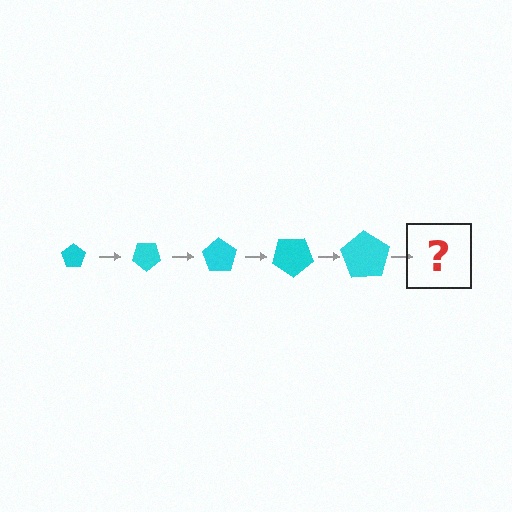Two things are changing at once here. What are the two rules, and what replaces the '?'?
The two rules are that the pentagon grows larger each step and it rotates 35 degrees each step. The '?' should be a pentagon, larger than the previous one and rotated 175 degrees from the start.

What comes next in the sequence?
The next element should be a pentagon, larger than the previous one and rotated 175 degrees from the start.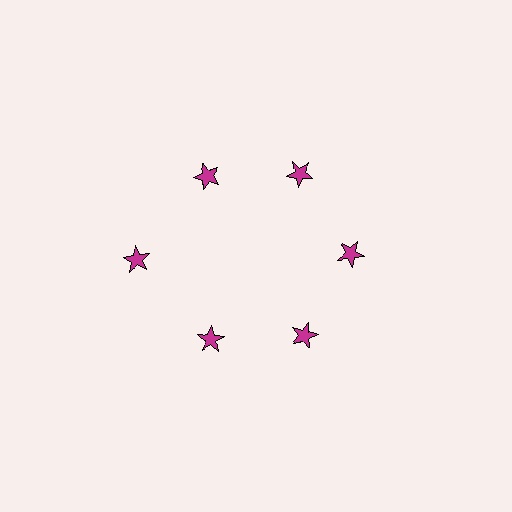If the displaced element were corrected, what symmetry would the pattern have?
It would have 6-fold rotational symmetry — the pattern would map onto itself every 60 degrees.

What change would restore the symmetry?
The symmetry would be restored by moving it inward, back onto the ring so that all 6 stars sit at equal angles and equal distance from the center.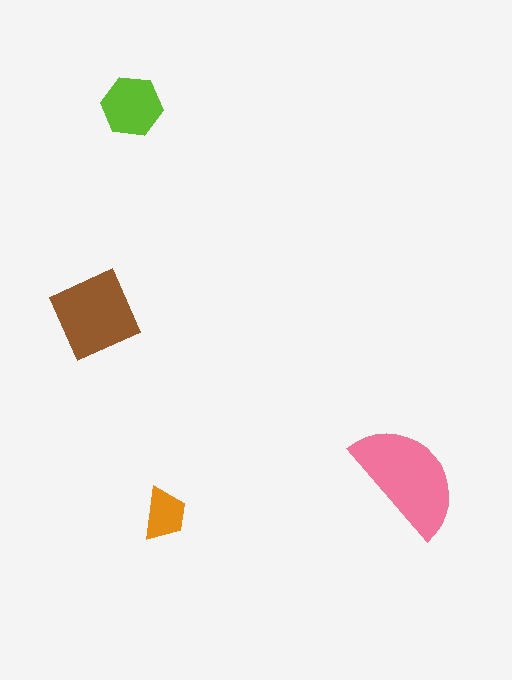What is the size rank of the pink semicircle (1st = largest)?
1st.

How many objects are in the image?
There are 4 objects in the image.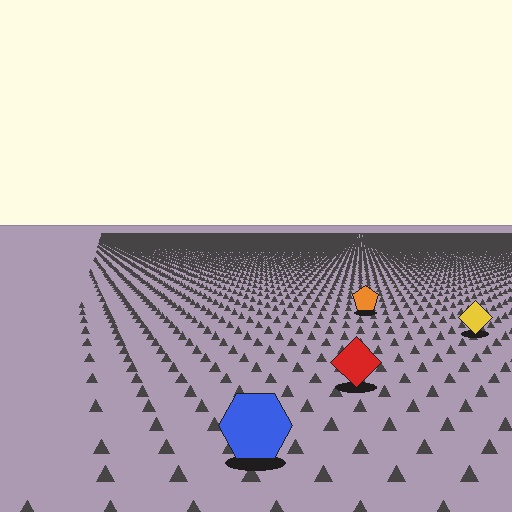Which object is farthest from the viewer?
The orange pentagon is farthest from the viewer. It appears smaller and the ground texture around it is denser.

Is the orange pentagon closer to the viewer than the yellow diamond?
No. The yellow diamond is closer — you can tell from the texture gradient: the ground texture is coarser near it.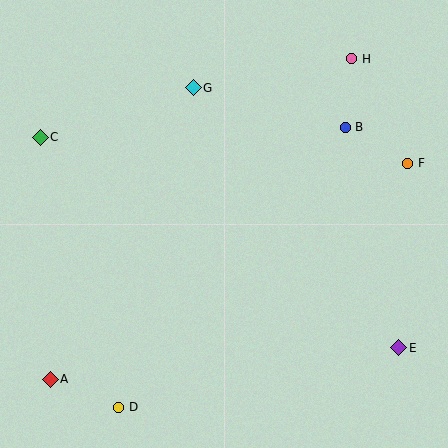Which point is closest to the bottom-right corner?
Point E is closest to the bottom-right corner.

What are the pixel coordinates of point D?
Point D is at (119, 407).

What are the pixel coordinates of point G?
Point G is at (193, 88).